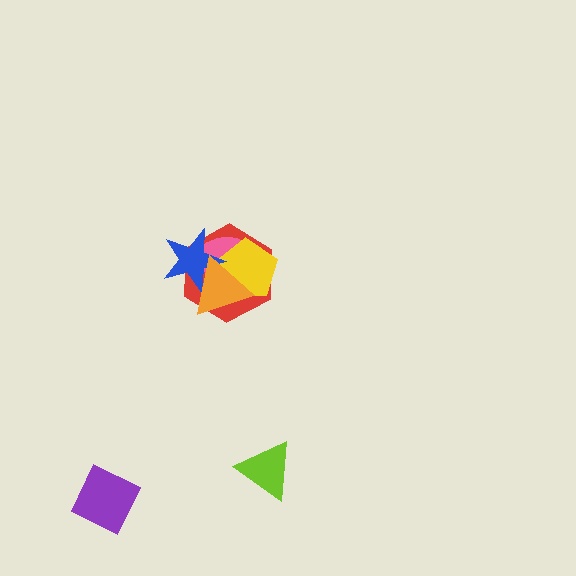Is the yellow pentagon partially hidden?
Yes, it is partially covered by another shape.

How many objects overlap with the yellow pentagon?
4 objects overlap with the yellow pentagon.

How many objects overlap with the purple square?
0 objects overlap with the purple square.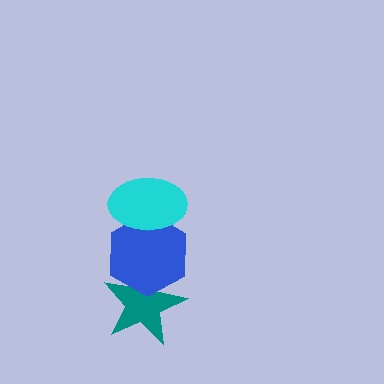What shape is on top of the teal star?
The blue hexagon is on top of the teal star.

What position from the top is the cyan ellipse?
The cyan ellipse is 1st from the top.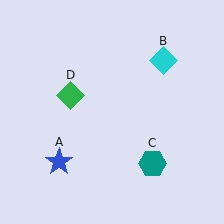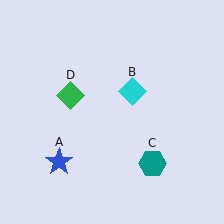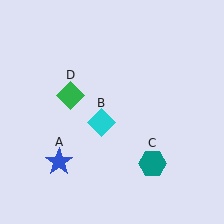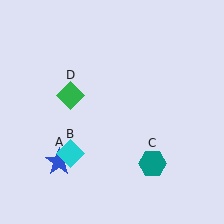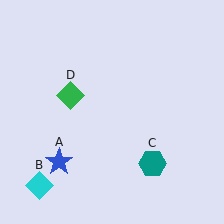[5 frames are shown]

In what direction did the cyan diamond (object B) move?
The cyan diamond (object B) moved down and to the left.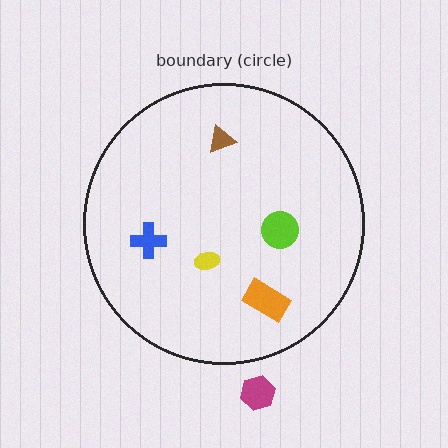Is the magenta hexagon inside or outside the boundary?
Outside.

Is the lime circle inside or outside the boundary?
Inside.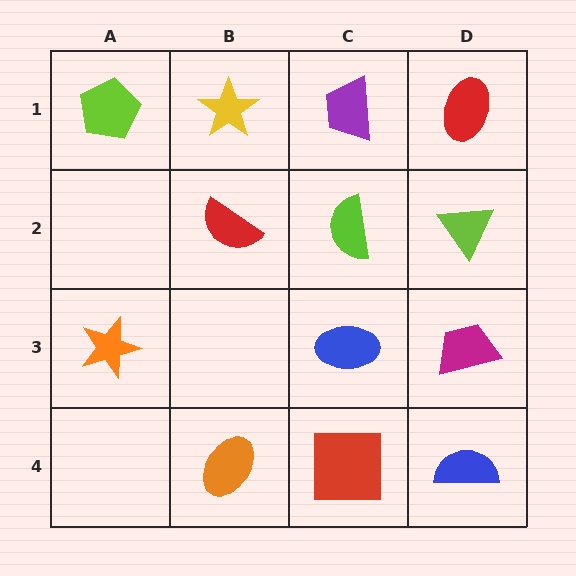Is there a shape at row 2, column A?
No, that cell is empty.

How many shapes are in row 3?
3 shapes.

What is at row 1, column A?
A lime pentagon.